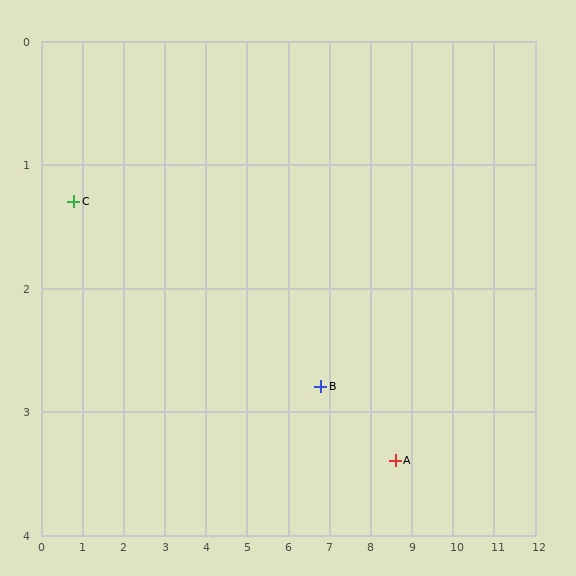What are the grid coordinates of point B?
Point B is at approximately (6.8, 2.8).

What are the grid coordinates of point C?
Point C is at approximately (0.8, 1.3).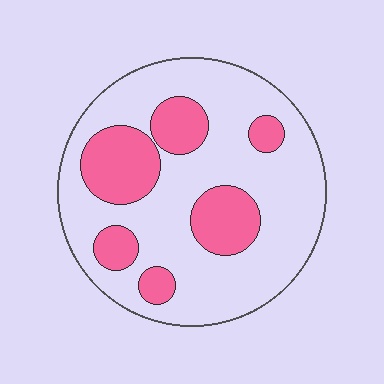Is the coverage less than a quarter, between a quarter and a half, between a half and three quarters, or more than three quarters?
Between a quarter and a half.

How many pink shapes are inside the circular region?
6.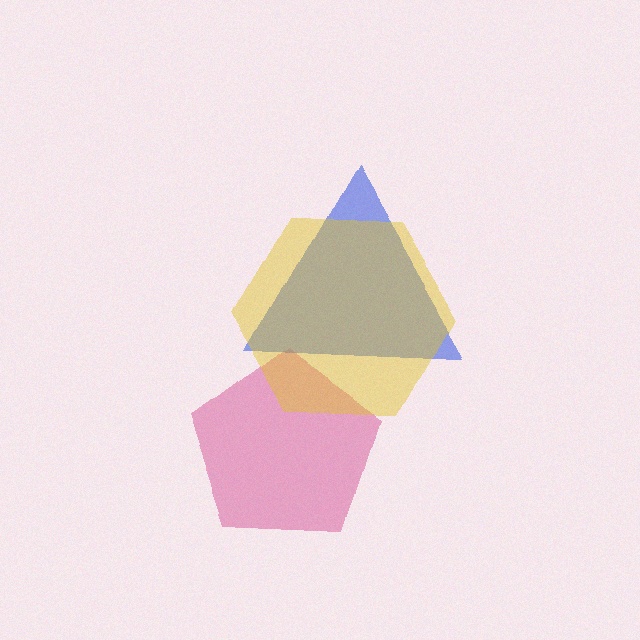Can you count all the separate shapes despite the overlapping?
Yes, there are 3 separate shapes.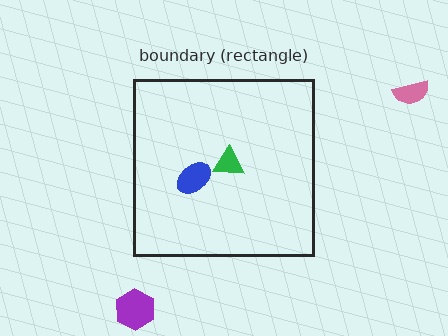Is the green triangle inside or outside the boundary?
Inside.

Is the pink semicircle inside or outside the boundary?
Outside.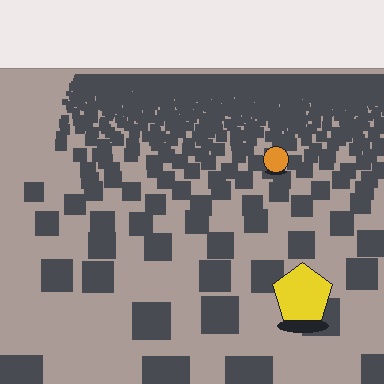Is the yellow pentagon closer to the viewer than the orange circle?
Yes. The yellow pentagon is closer — you can tell from the texture gradient: the ground texture is coarser near it.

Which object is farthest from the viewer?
The orange circle is farthest from the viewer. It appears smaller and the ground texture around it is denser.